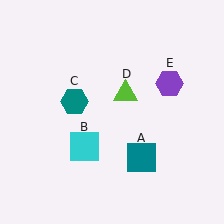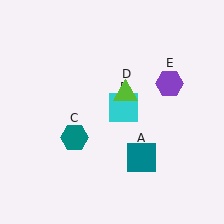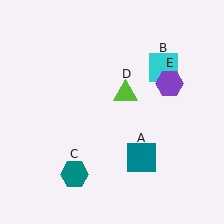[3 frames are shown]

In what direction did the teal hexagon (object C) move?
The teal hexagon (object C) moved down.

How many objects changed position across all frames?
2 objects changed position: cyan square (object B), teal hexagon (object C).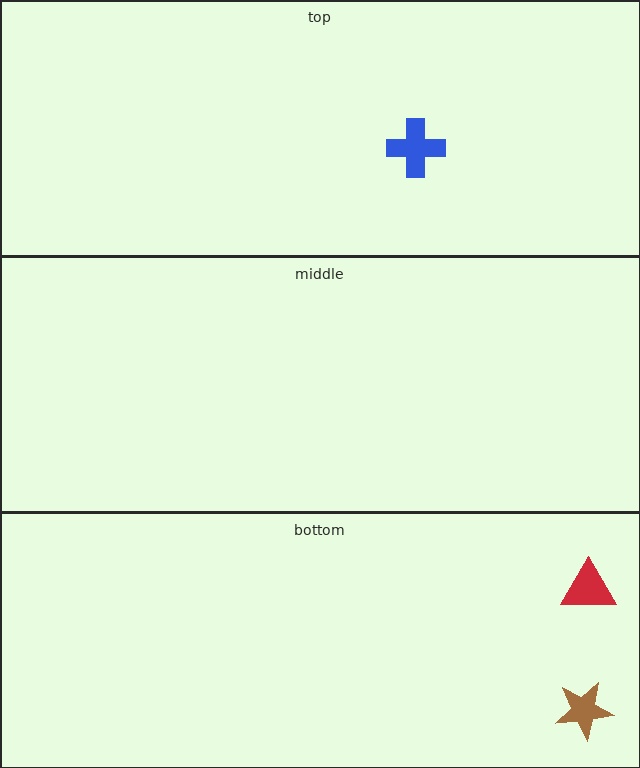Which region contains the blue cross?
The top region.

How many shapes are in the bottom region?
2.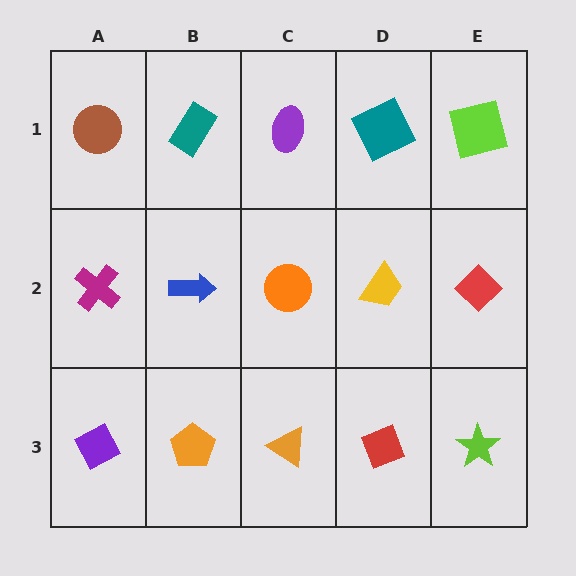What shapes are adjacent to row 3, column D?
A yellow trapezoid (row 2, column D), an orange triangle (row 3, column C), a lime star (row 3, column E).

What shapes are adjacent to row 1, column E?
A red diamond (row 2, column E), a teal square (row 1, column D).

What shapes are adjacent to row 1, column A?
A magenta cross (row 2, column A), a teal rectangle (row 1, column B).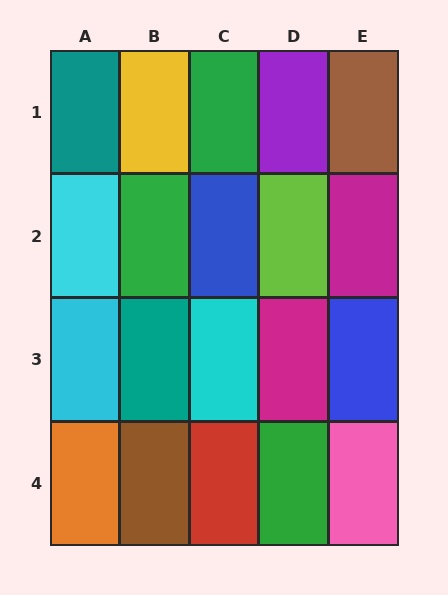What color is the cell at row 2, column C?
Blue.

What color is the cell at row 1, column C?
Green.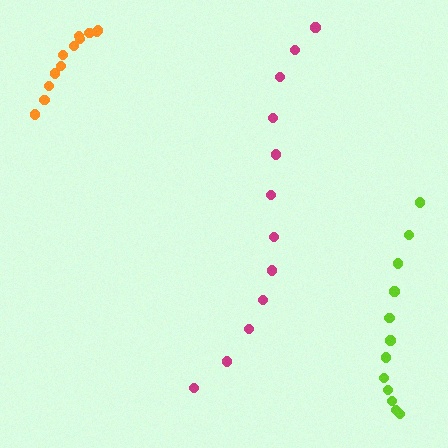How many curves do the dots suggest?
There are 3 distinct paths.